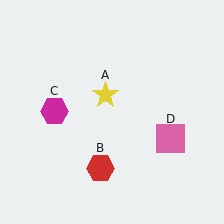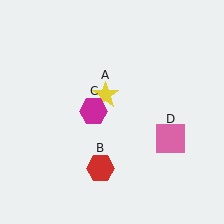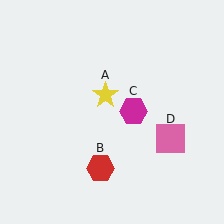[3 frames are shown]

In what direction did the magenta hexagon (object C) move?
The magenta hexagon (object C) moved right.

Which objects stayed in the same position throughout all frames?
Yellow star (object A) and red hexagon (object B) and pink square (object D) remained stationary.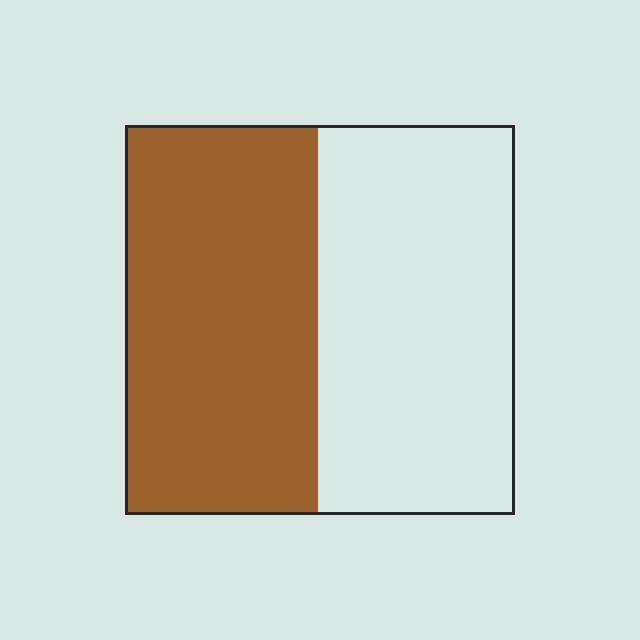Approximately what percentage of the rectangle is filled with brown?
Approximately 50%.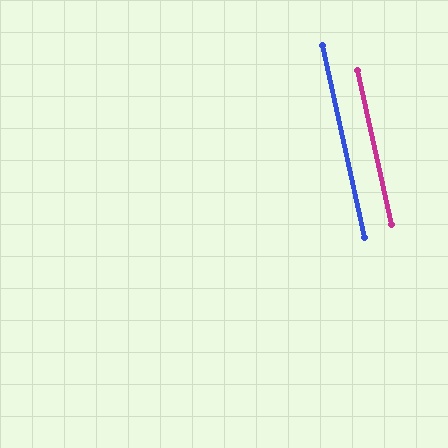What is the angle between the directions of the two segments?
Approximately 0 degrees.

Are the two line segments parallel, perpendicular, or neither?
Parallel — their directions differ by only 0.2°.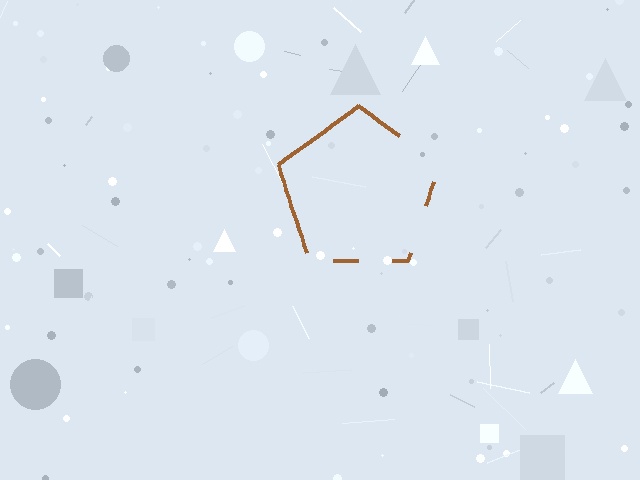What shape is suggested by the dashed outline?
The dashed outline suggests a pentagon.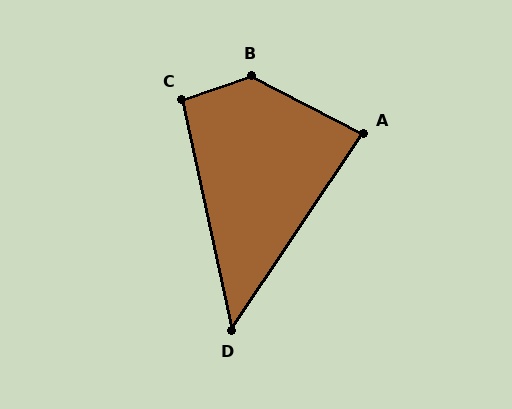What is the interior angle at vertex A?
Approximately 83 degrees (acute).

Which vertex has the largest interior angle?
B, at approximately 134 degrees.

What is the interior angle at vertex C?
Approximately 97 degrees (obtuse).